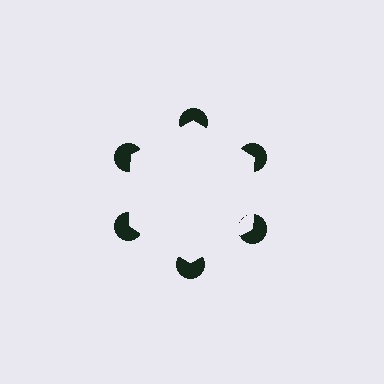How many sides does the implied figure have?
6 sides.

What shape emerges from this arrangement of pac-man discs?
An illusory hexagon — its edges are inferred from the aligned wedge cuts in the pac-man discs, not physically drawn.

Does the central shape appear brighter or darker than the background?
It typically appears slightly brighter than the background, even though no actual brightness change is drawn.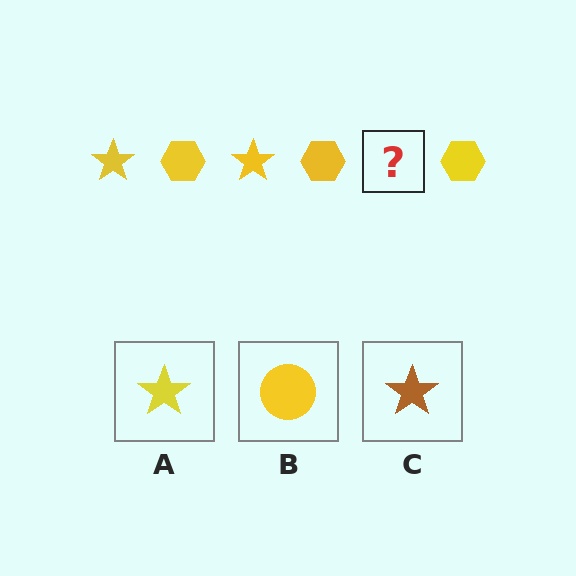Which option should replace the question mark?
Option A.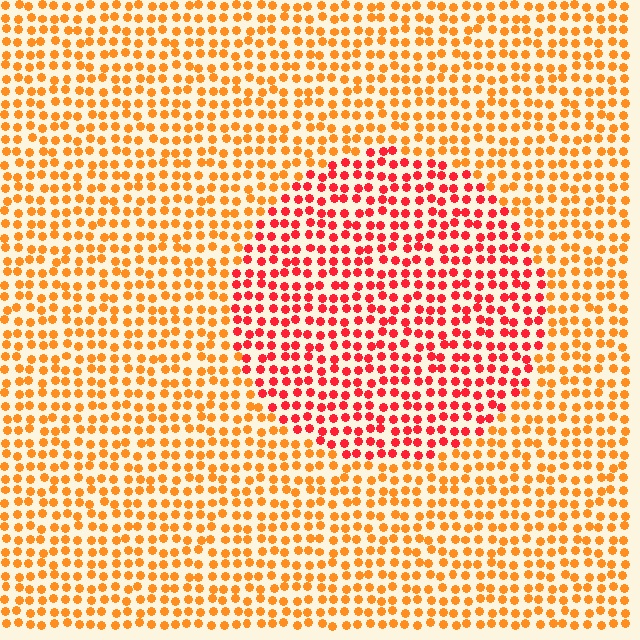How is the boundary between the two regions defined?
The boundary is defined purely by a slight shift in hue (about 36 degrees). Spacing, size, and orientation are identical on both sides.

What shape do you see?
I see a circle.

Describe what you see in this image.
The image is filled with small orange elements in a uniform arrangement. A circle-shaped region is visible where the elements are tinted to a slightly different hue, forming a subtle color boundary.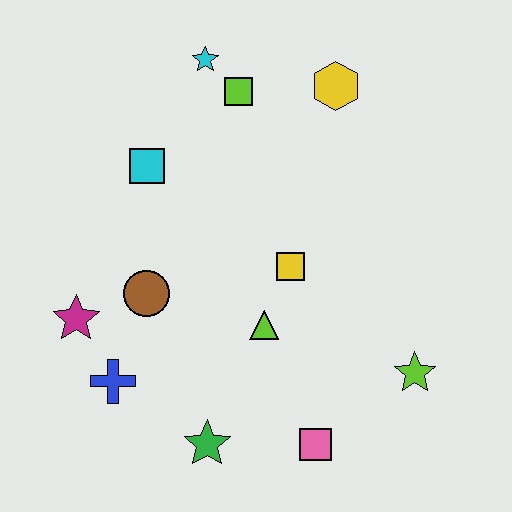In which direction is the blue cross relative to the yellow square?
The blue cross is to the left of the yellow square.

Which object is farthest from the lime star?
The cyan star is farthest from the lime star.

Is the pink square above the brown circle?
No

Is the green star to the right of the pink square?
No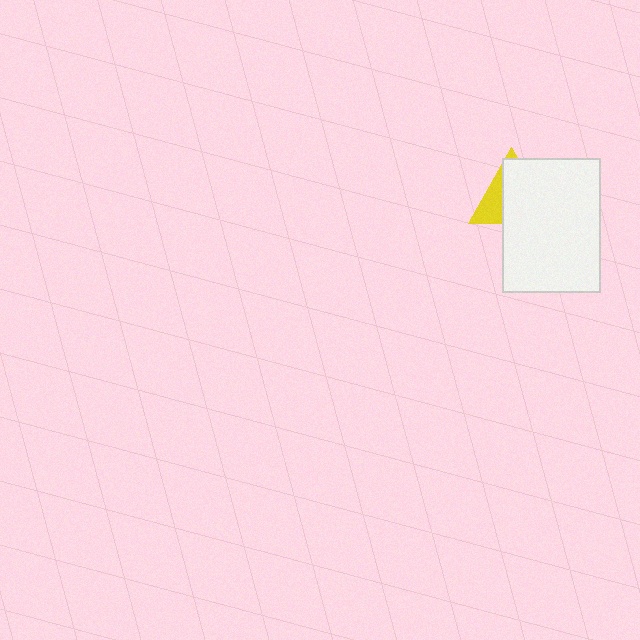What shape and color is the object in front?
The object in front is a white rectangle.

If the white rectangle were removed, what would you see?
You would see the complete yellow triangle.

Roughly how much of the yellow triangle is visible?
A small part of it is visible (roughly 31%).